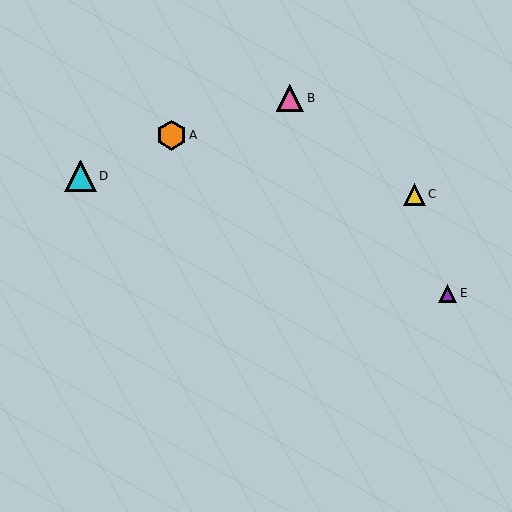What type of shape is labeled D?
Shape D is a cyan triangle.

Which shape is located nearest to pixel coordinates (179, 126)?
The orange hexagon (labeled A) at (171, 135) is nearest to that location.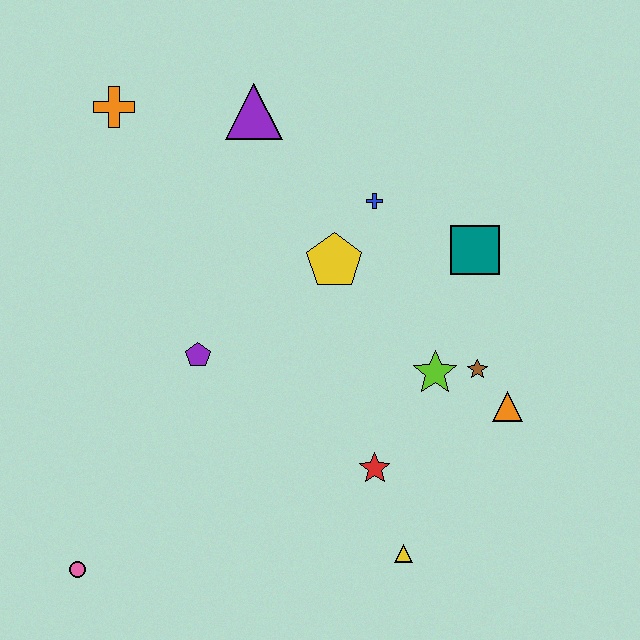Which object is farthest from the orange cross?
The yellow triangle is farthest from the orange cross.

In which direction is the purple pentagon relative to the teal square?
The purple pentagon is to the left of the teal square.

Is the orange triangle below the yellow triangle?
No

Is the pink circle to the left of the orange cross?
Yes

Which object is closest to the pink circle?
The purple pentagon is closest to the pink circle.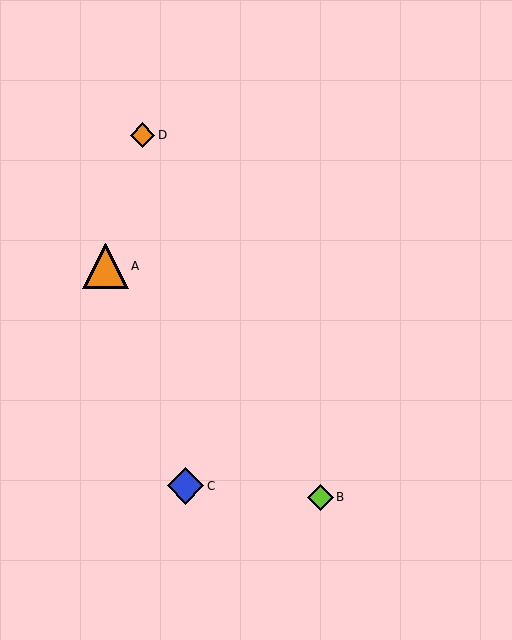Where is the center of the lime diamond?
The center of the lime diamond is at (320, 497).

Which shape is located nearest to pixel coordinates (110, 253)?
The orange triangle (labeled A) at (105, 266) is nearest to that location.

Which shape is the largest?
The orange triangle (labeled A) is the largest.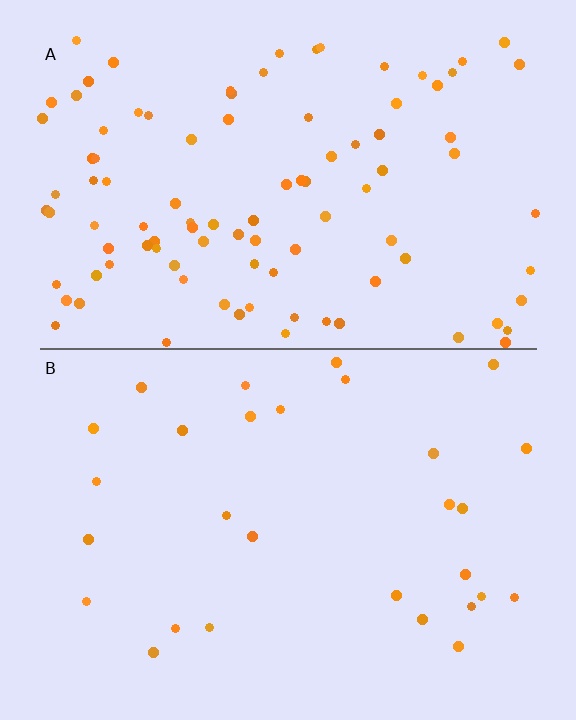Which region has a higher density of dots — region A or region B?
A (the top).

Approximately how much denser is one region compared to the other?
Approximately 3.4× — region A over region B.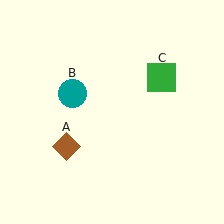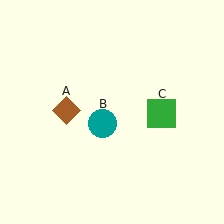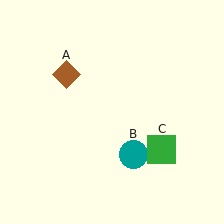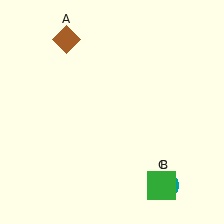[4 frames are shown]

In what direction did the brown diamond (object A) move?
The brown diamond (object A) moved up.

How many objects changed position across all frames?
3 objects changed position: brown diamond (object A), teal circle (object B), green square (object C).